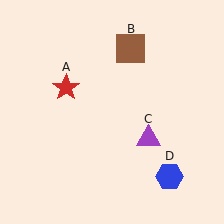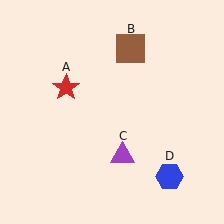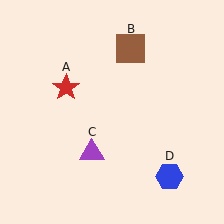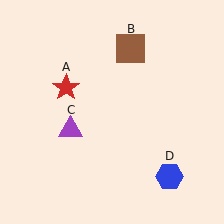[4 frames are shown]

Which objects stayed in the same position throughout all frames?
Red star (object A) and brown square (object B) and blue hexagon (object D) remained stationary.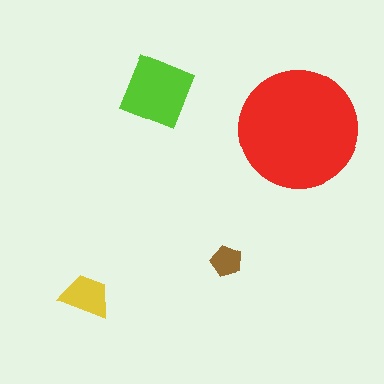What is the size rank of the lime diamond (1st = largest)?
2nd.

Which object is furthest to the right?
The red circle is rightmost.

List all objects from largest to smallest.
The red circle, the lime diamond, the yellow trapezoid, the brown pentagon.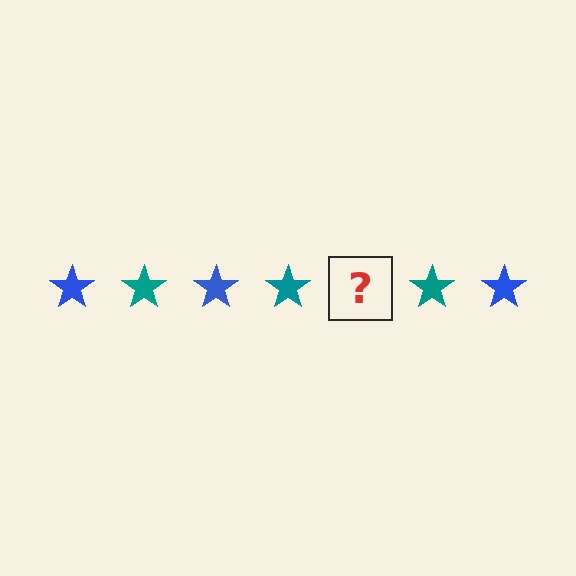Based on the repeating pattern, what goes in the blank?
The blank should be a blue star.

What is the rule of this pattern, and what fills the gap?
The rule is that the pattern cycles through blue, teal stars. The gap should be filled with a blue star.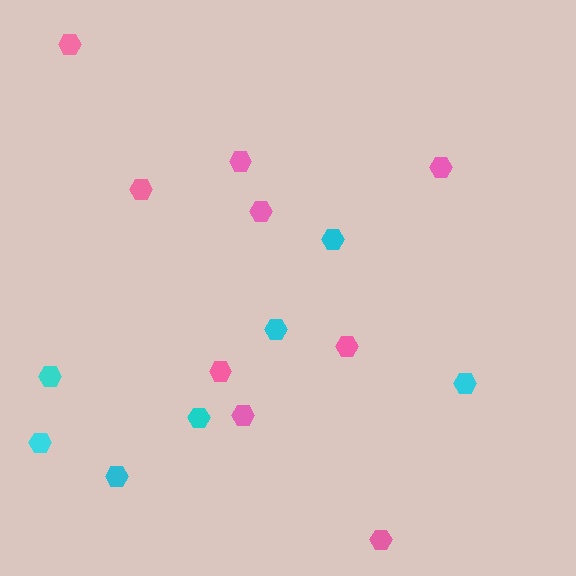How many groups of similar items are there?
There are 2 groups: one group of cyan hexagons (7) and one group of pink hexagons (9).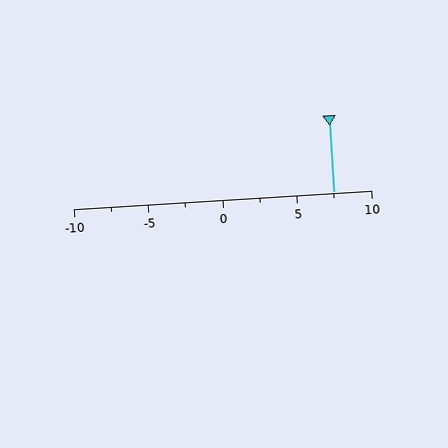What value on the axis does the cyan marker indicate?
The marker indicates approximately 7.5.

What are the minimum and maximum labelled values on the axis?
The axis runs from -10 to 10.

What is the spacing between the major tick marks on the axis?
The major ticks are spaced 5 apart.